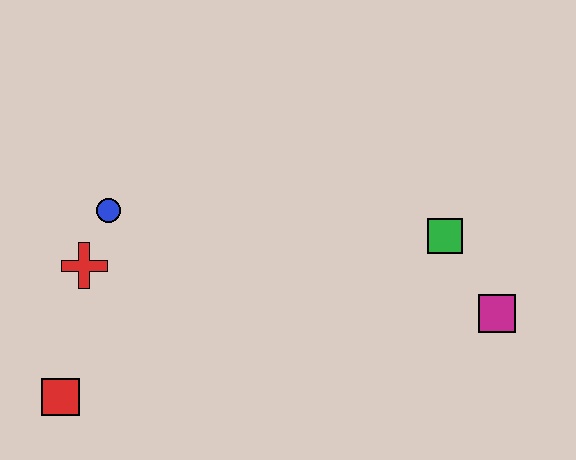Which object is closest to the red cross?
The blue circle is closest to the red cross.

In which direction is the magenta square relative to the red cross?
The magenta square is to the right of the red cross.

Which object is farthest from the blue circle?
The magenta square is farthest from the blue circle.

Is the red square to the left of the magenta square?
Yes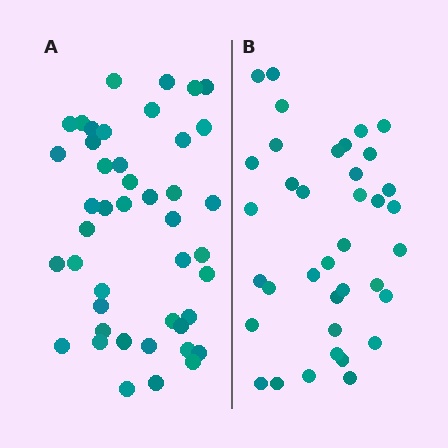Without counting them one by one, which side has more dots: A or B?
Region A (the left region) has more dots.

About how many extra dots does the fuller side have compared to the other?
Region A has roughly 8 or so more dots than region B.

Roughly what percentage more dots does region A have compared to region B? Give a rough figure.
About 20% more.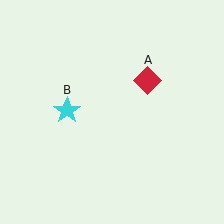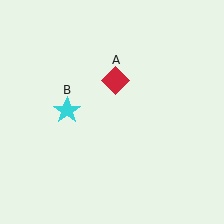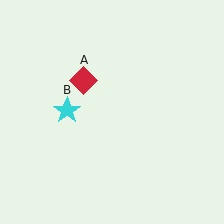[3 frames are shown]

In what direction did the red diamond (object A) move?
The red diamond (object A) moved left.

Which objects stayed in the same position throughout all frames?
Cyan star (object B) remained stationary.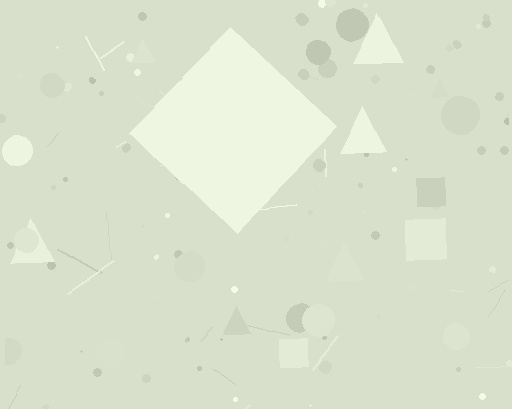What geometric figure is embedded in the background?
A diamond is embedded in the background.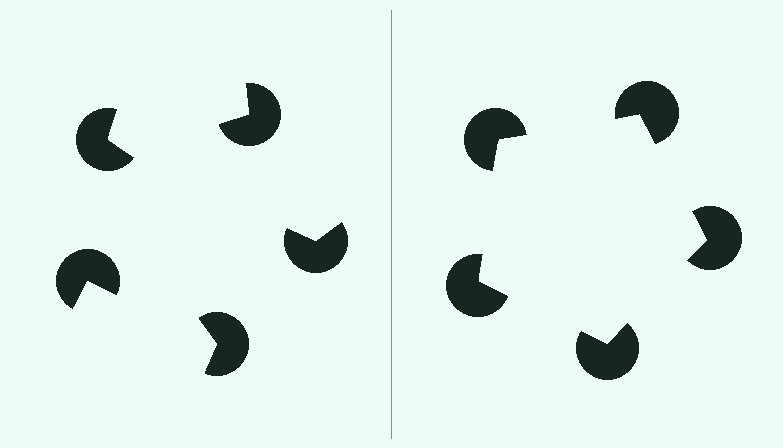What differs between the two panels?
The pac-man discs are positioned identically on both sides; only the wedge orientations differ. On the right they align to a pentagon; on the left they are misaligned.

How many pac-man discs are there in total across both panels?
10 — 5 on each side.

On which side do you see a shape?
An illusory pentagon appears on the right side. On the left side the wedge cuts are rotated, so no coherent shape forms.